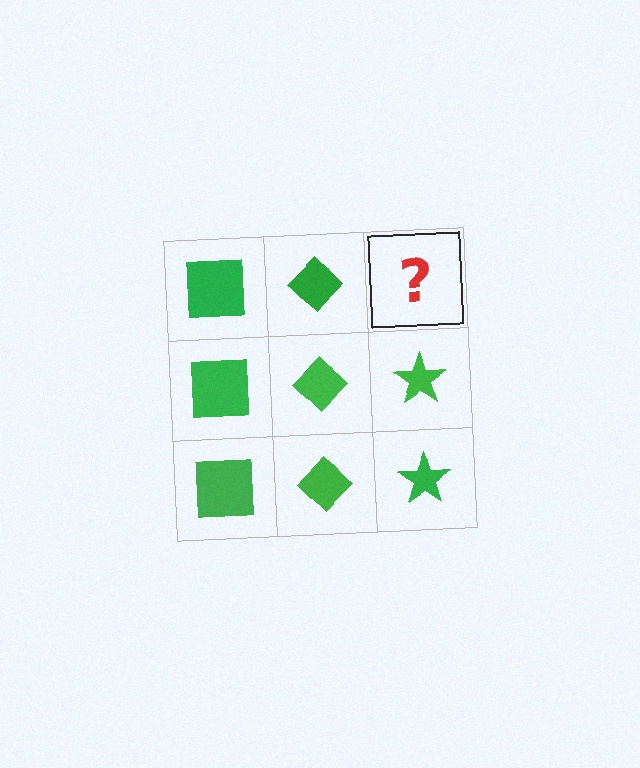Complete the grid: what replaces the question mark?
The question mark should be replaced with a green star.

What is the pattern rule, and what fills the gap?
The rule is that each column has a consistent shape. The gap should be filled with a green star.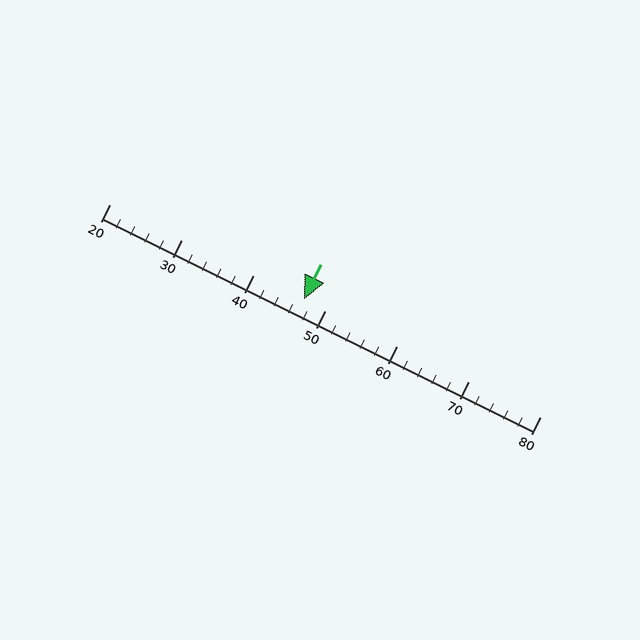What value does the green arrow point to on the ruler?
The green arrow points to approximately 47.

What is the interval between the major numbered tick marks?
The major tick marks are spaced 10 units apart.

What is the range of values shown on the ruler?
The ruler shows values from 20 to 80.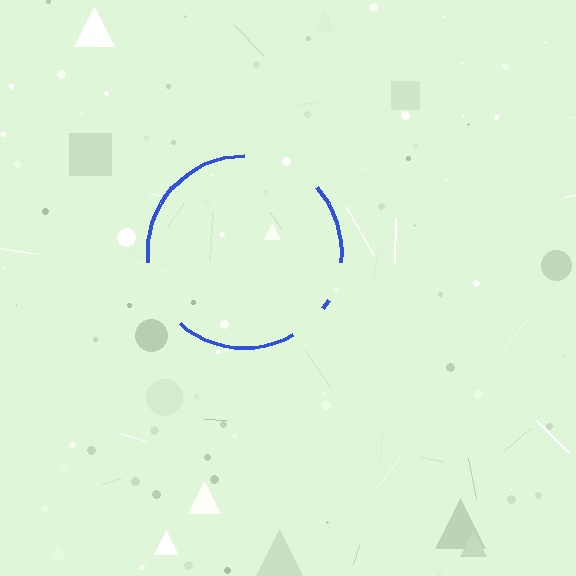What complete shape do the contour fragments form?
The contour fragments form a circle.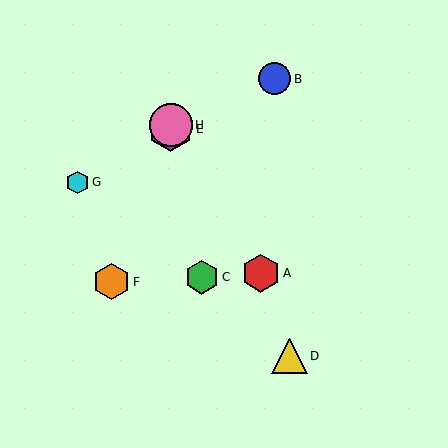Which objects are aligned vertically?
Objects E, H are aligned vertically.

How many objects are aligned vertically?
2 objects (E, H) are aligned vertically.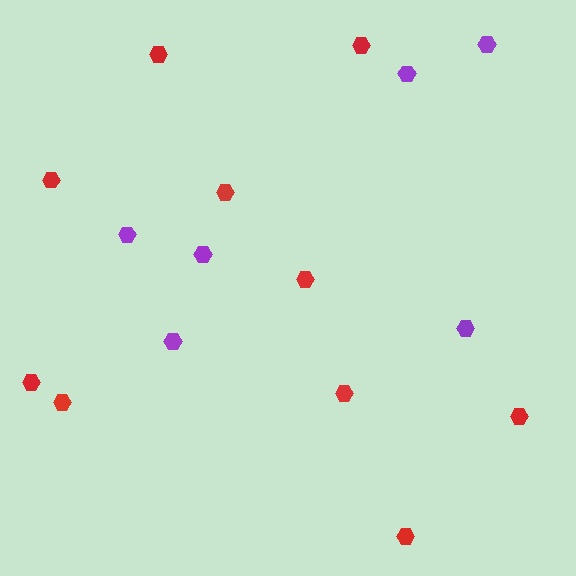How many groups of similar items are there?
There are 2 groups: one group of red hexagons (10) and one group of purple hexagons (6).